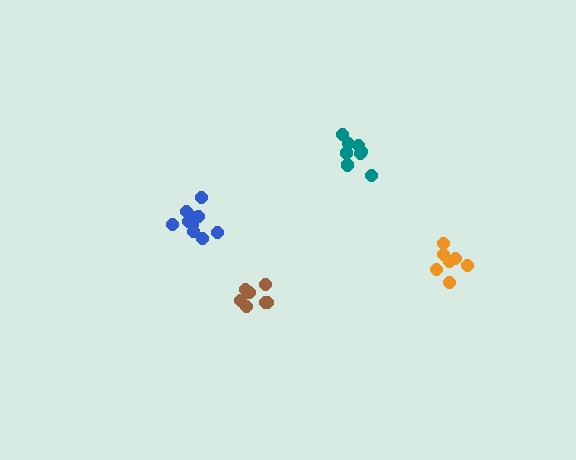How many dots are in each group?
Group 1: 8 dots, Group 2: 7 dots, Group 3: 10 dots, Group 4: 7 dots (32 total).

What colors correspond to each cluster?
The clusters are colored: teal, brown, blue, orange.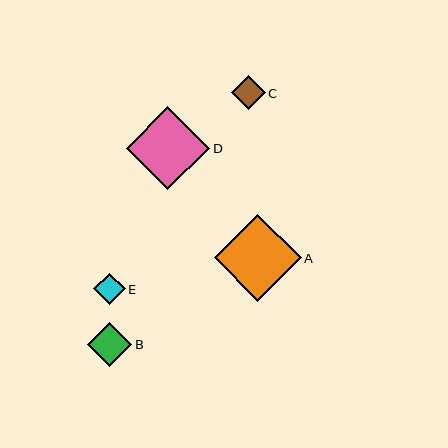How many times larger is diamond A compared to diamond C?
Diamond A is approximately 2.6 times the size of diamond C.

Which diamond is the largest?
Diamond A is the largest with a size of approximately 87 pixels.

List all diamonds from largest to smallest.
From largest to smallest: A, D, B, C, E.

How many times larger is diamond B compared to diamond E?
Diamond B is approximately 1.4 times the size of diamond E.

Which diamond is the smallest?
Diamond E is the smallest with a size of approximately 32 pixels.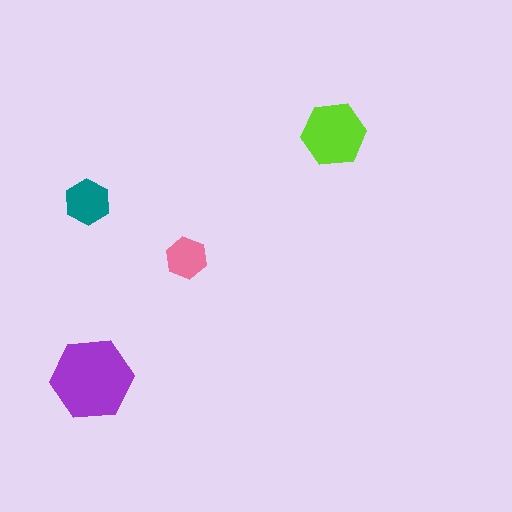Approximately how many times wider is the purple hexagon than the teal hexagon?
About 2 times wider.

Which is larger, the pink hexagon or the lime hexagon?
The lime one.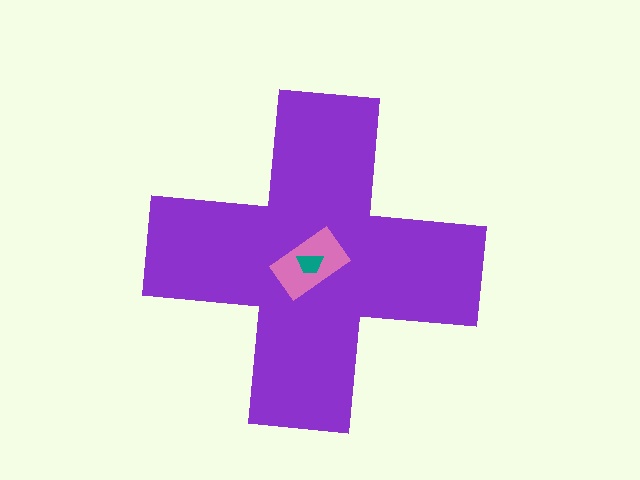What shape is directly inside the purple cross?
The pink rectangle.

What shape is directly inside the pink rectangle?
The teal trapezoid.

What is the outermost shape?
The purple cross.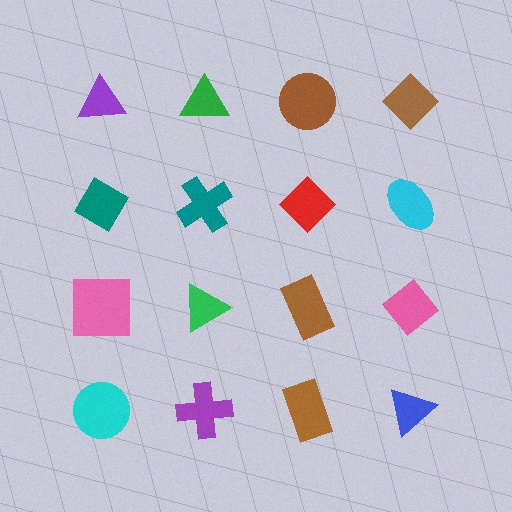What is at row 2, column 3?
A red diamond.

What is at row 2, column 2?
A teal cross.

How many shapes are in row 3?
4 shapes.